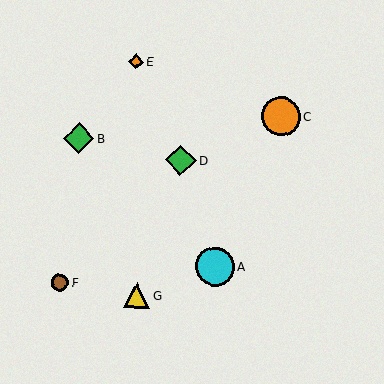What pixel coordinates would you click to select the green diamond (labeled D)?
Click at (181, 161) to select the green diamond D.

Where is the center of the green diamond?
The center of the green diamond is at (181, 161).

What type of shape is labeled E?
Shape E is an orange diamond.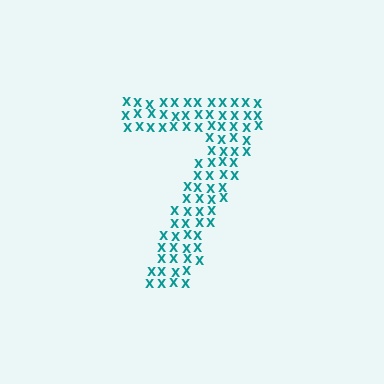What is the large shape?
The large shape is the digit 7.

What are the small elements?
The small elements are letter X's.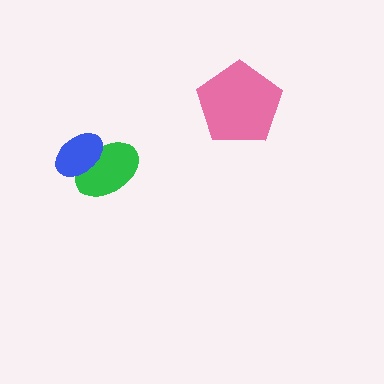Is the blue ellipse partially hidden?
No, no other shape covers it.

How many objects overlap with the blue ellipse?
1 object overlaps with the blue ellipse.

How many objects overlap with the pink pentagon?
0 objects overlap with the pink pentagon.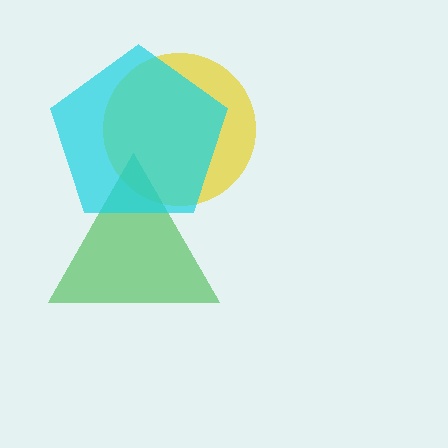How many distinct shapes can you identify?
There are 3 distinct shapes: a yellow circle, a green triangle, a cyan pentagon.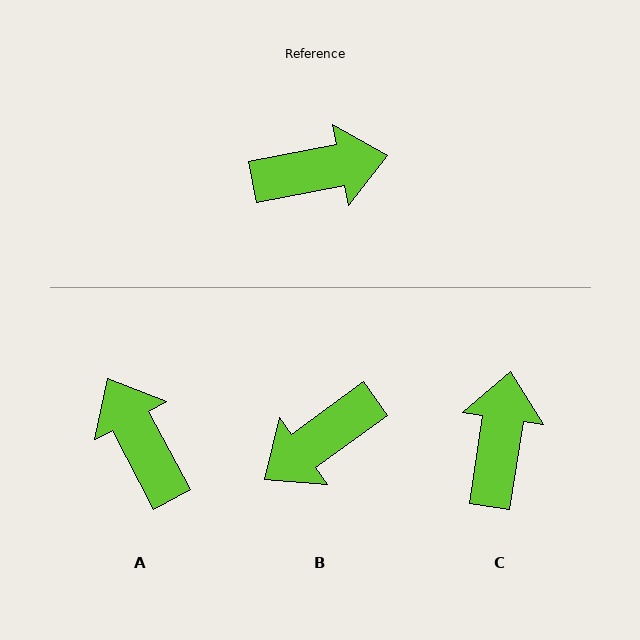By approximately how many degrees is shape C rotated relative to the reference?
Approximately 70 degrees counter-clockwise.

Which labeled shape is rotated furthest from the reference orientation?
B, about 155 degrees away.